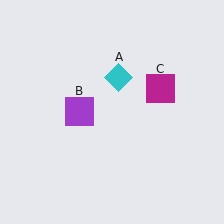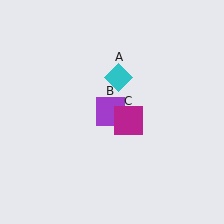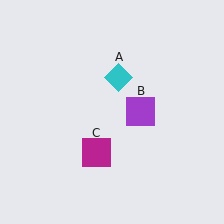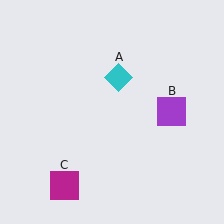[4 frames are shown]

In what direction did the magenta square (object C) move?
The magenta square (object C) moved down and to the left.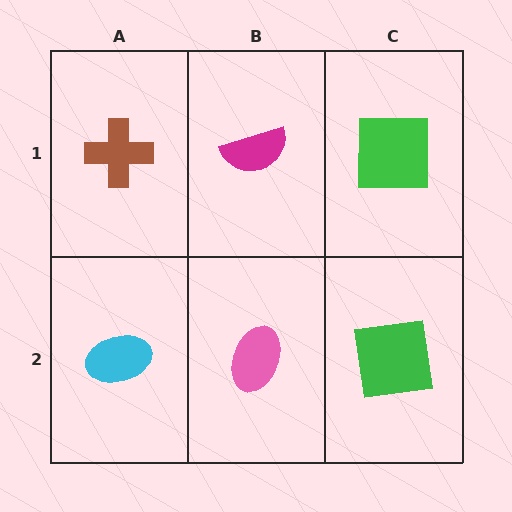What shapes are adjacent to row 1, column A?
A cyan ellipse (row 2, column A), a magenta semicircle (row 1, column B).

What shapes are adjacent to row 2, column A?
A brown cross (row 1, column A), a pink ellipse (row 2, column B).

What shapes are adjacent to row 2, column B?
A magenta semicircle (row 1, column B), a cyan ellipse (row 2, column A), a green square (row 2, column C).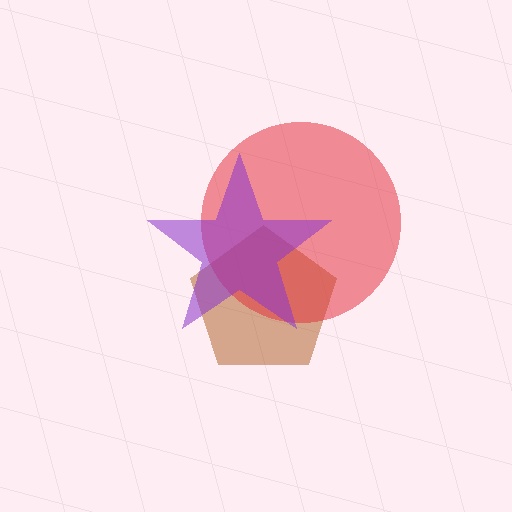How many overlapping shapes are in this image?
There are 3 overlapping shapes in the image.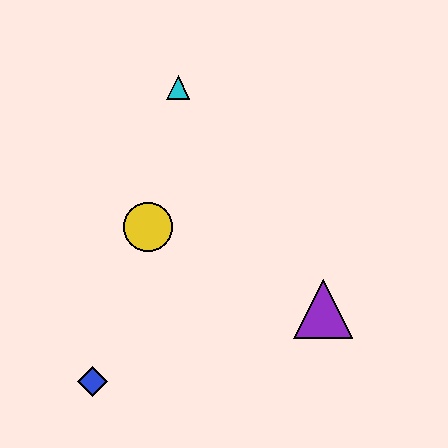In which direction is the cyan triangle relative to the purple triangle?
The cyan triangle is above the purple triangle.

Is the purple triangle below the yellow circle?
Yes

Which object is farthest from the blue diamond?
The cyan triangle is farthest from the blue diamond.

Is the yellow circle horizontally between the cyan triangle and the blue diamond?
Yes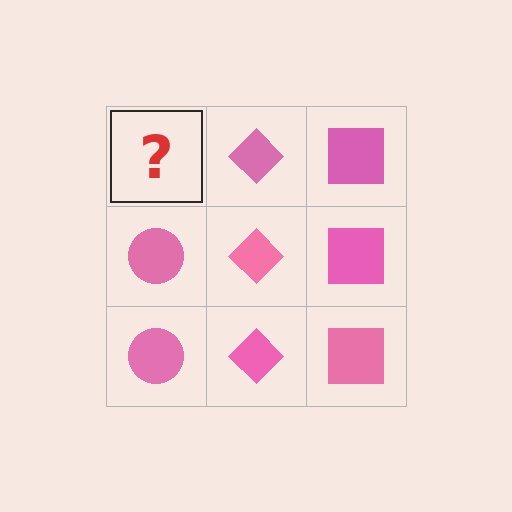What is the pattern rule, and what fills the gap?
The rule is that each column has a consistent shape. The gap should be filled with a pink circle.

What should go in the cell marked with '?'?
The missing cell should contain a pink circle.